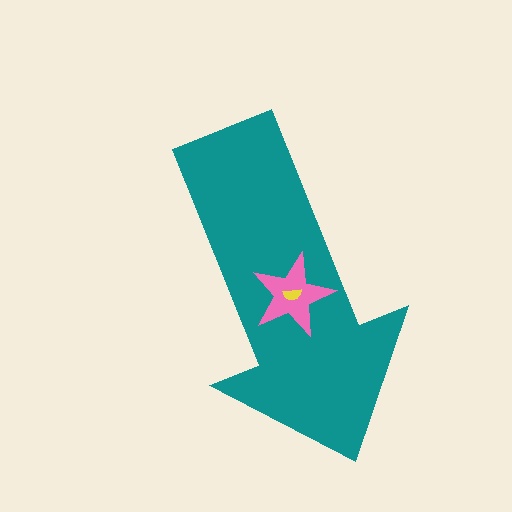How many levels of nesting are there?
3.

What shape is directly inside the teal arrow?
The pink star.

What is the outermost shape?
The teal arrow.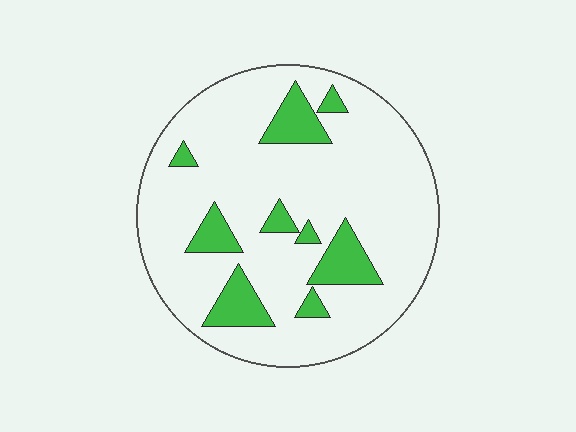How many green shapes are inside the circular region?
9.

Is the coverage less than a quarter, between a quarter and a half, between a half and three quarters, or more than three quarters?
Less than a quarter.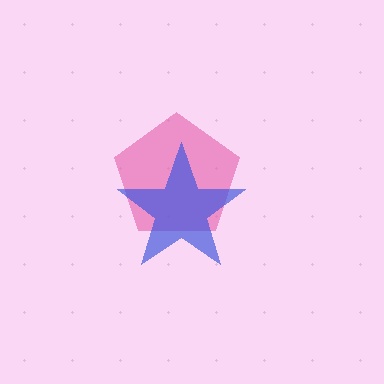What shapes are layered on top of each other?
The layered shapes are: a pink pentagon, a blue star.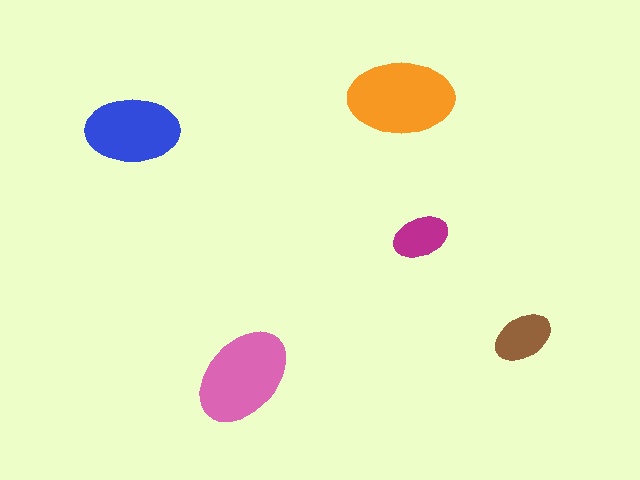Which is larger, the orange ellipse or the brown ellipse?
The orange one.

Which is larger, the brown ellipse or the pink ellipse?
The pink one.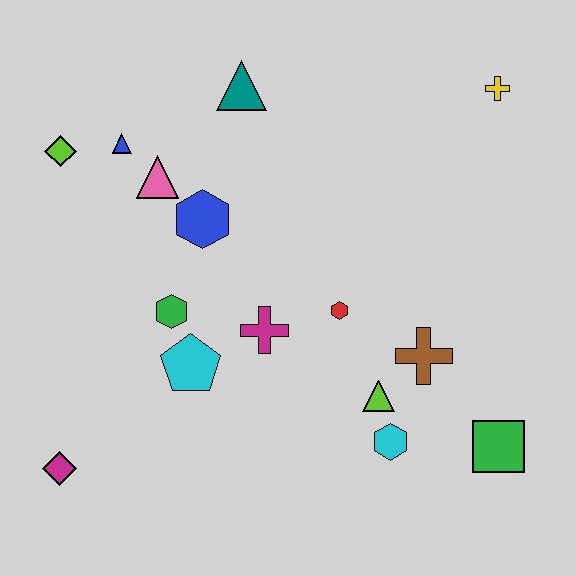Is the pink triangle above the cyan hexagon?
Yes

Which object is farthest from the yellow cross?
The magenta diamond is farthest from the yellow cross.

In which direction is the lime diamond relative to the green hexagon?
The lime diamond is above the green hexagon.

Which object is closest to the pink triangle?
The blue triangle is closest to the pink triangle.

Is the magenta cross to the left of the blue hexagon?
No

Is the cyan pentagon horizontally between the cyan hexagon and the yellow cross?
No